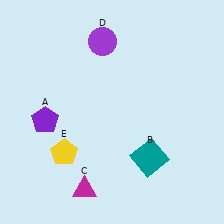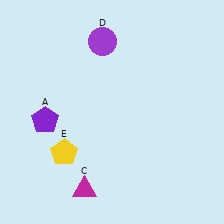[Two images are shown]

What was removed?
The teal square (B) was removed in Image 2.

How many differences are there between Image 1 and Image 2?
There is 1 difference between the two images.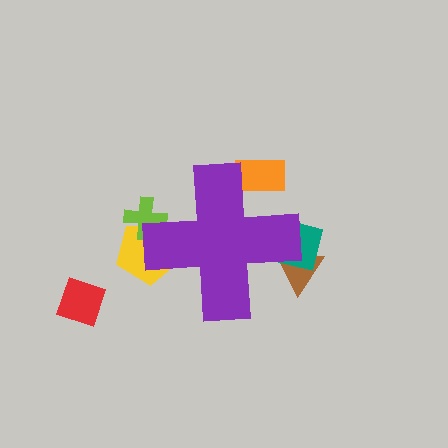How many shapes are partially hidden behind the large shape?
5 shapes are partially hidden.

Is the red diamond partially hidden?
No, the red diamond is fully visible.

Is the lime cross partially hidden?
Yes, the lime cross is partially hidden behind the purple cross.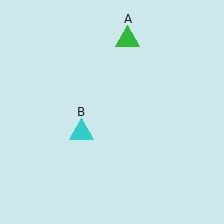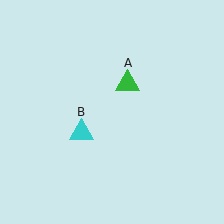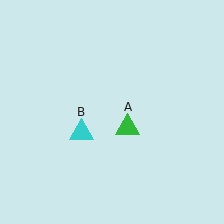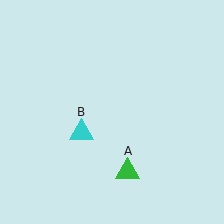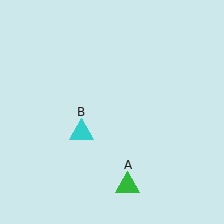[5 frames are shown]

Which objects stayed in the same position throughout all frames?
Cyan triangle (object B) remained stationary.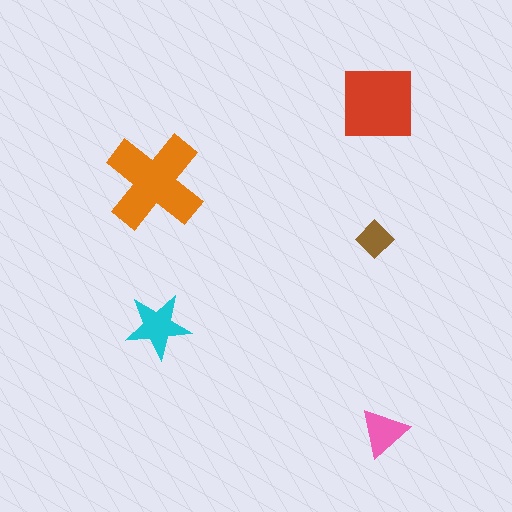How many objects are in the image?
There are 5 objects in the image.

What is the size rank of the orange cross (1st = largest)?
1st.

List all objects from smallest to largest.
The brown diamond, the pink triangle, the cyan star, the red square, the orange cross.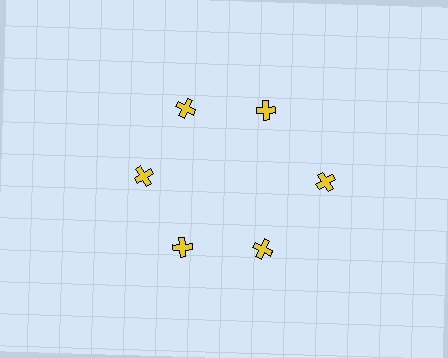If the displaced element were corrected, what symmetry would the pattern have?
It would have 6-fold rotational symmetry — the pattern would map onto itself every 60 degrees.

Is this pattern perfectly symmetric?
No. The 6 yellow crosses are arranged in a ring, but one element near the 3 o'clock position is pushed outward from the center, breaking the 6-fold rotational symmetry.